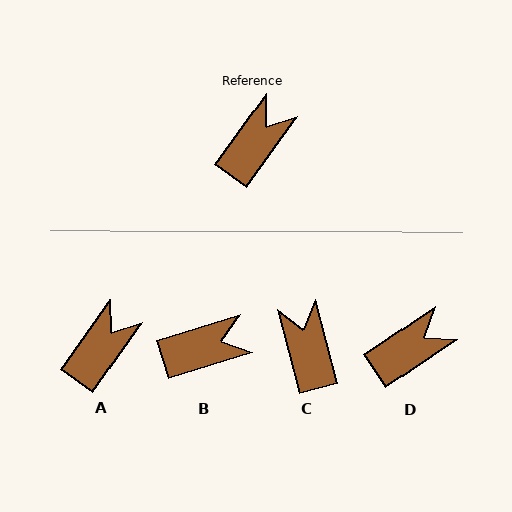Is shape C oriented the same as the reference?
No, it is off by about 50 degrees.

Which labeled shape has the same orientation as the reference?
A.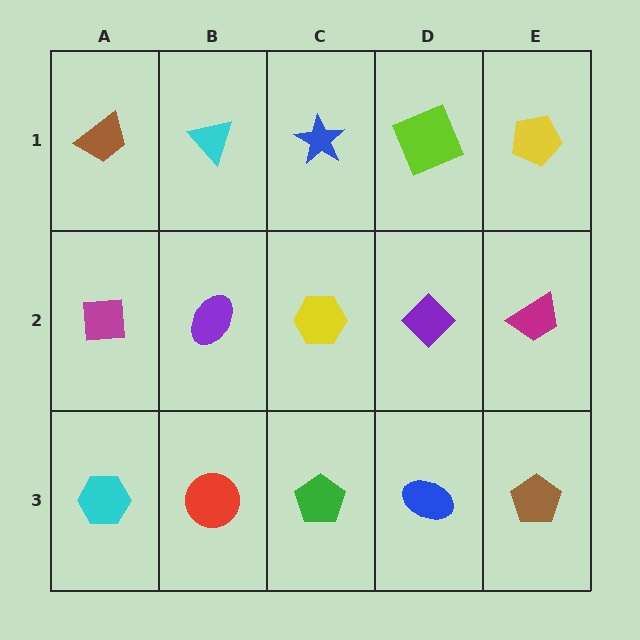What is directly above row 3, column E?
A magenta trapezoid.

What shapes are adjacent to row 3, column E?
A magenta trapezoid (row 2, column E), a blue ellipse (row 3, column D).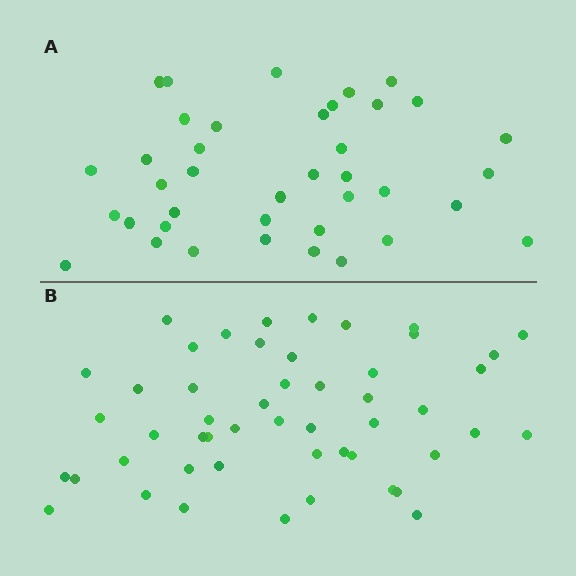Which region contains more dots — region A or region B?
Region B (the bottom region) has more dots.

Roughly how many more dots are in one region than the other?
Region B has roughly 12 or so more dots than region A.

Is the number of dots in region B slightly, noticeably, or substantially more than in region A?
Region B has noticeably more, but not dramatically so. The ratio is roughly 1.3 to 1.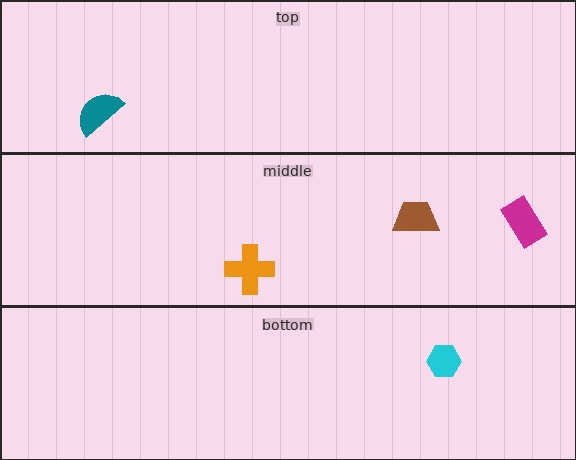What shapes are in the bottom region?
The cyan hexagon.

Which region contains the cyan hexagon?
The bottom region.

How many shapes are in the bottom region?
1.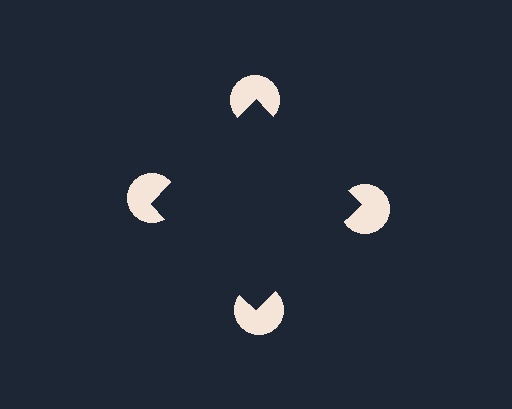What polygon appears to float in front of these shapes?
An illusory square — its edges are inferred from the aligned wedge cuts in the pac-man discs, not physically drawn.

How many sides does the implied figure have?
4 sides.